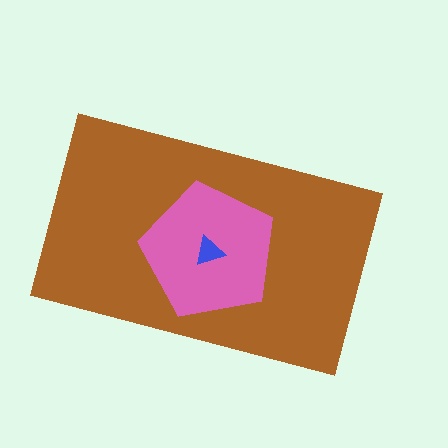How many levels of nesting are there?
3.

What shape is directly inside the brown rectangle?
The pink pentagon.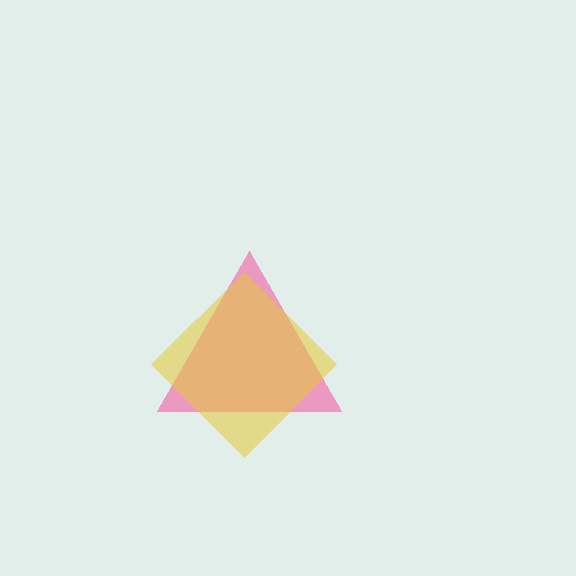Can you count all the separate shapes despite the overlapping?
Yes, there are 2 separate shapes.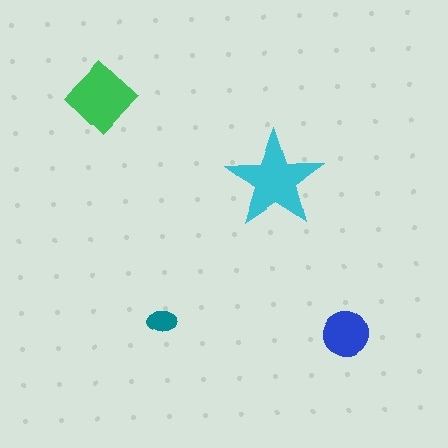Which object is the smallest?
The teal ellipse.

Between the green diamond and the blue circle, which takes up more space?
The green diamond.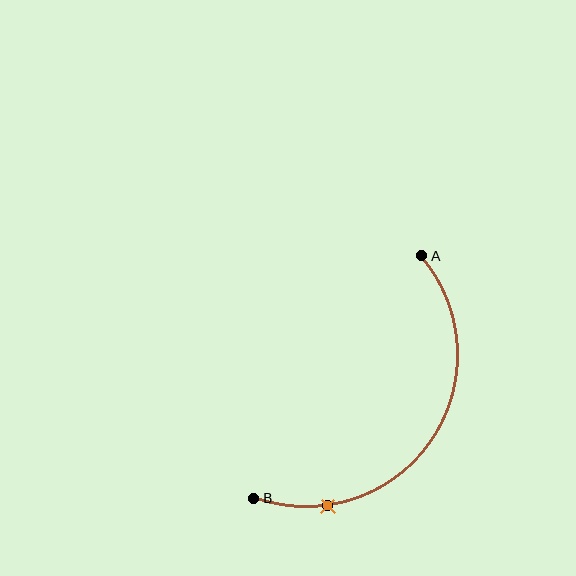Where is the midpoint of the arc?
The arc midpoint is the point on the curve farthest from the straight line joining A and B. It sits below and to the right of that line.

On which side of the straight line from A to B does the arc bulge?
The arc bulges below and to the right of the straight line connecting A and B.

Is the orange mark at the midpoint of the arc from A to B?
No. The orange mark lies on the arc but is closer to endpoint B. The arc midpoint would be at the point on the curve equidistant along the arc from both A and B.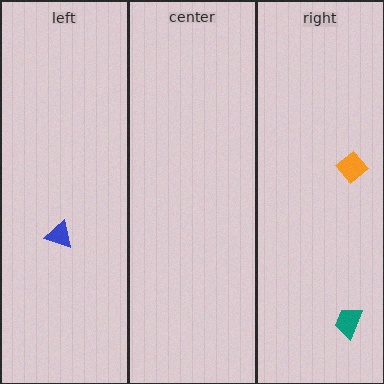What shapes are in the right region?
The teal trapezoid, the orange diamond.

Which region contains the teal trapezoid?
The right region.